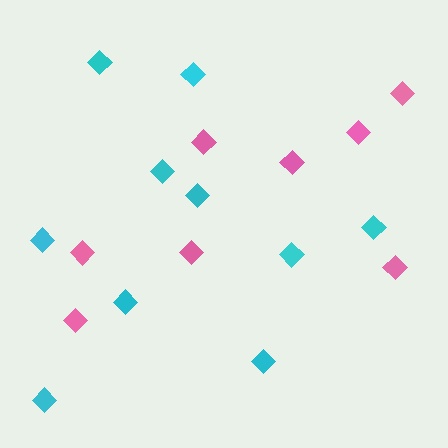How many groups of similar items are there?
There are 2 groups: one group of pink diamonds (8) and one group of cyan diamonds (10).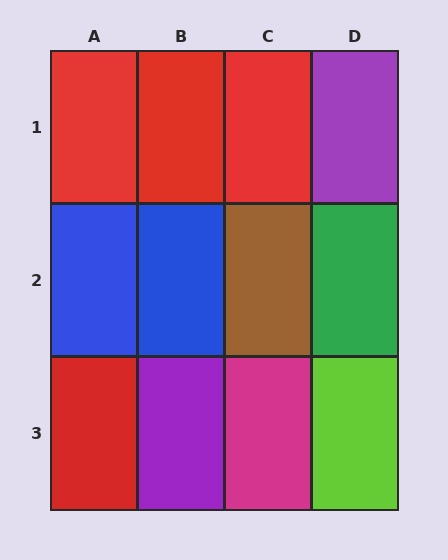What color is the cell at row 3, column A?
Red.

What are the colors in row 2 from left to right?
Blue, blue, brown, green.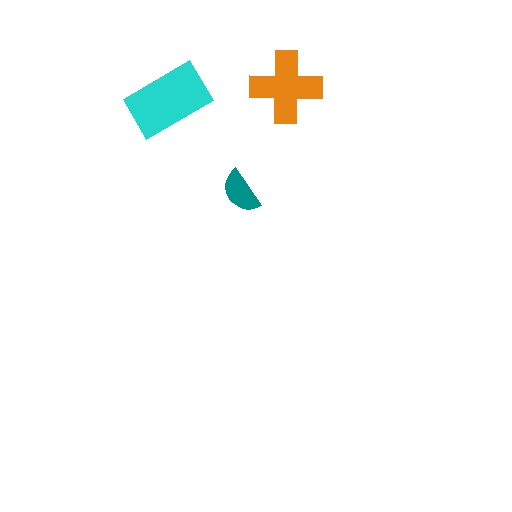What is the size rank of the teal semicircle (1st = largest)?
3rd.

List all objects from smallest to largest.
The teal semicircle, the orange cross, the cyan rectangle.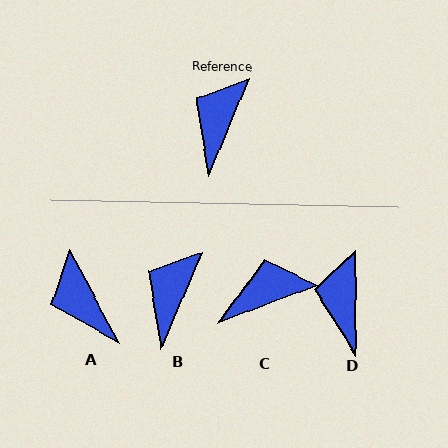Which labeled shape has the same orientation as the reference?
B.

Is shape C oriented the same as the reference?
No, it is off by about 46 degrees.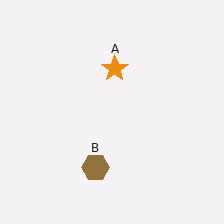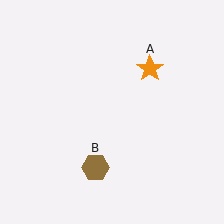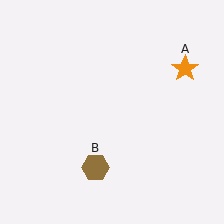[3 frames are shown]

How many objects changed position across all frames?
1 object changed position: orange star (object A).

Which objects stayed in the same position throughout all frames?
Brown hexagon (object B) remained stationary.